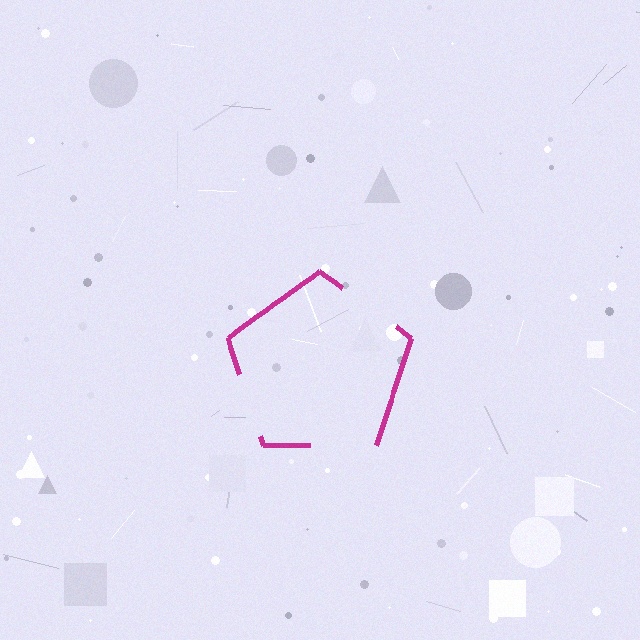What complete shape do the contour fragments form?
The contour fragments form a pentagon.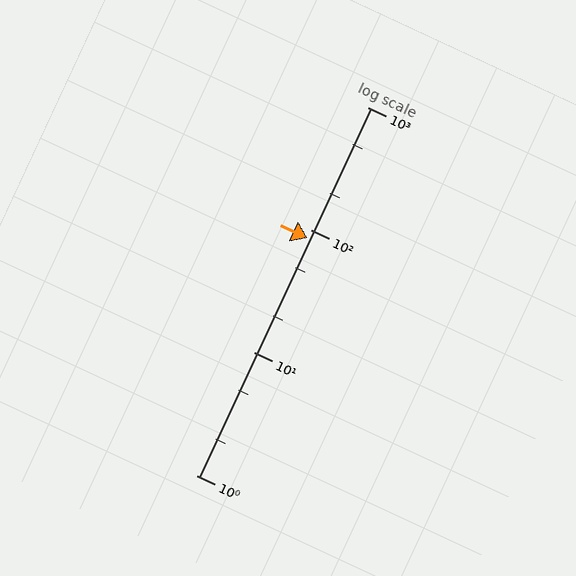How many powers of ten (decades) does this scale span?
The scale spans 3 decades, from 1 to 1000.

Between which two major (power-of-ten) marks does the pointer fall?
The pointer is between 10 and 100.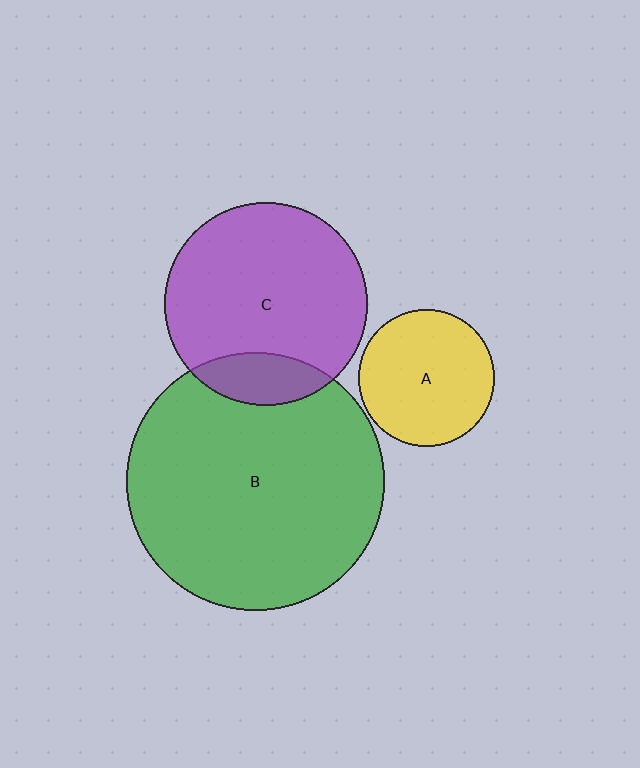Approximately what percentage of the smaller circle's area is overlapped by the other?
Approximately 15%.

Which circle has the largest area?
Circle B (green).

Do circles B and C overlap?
Yes.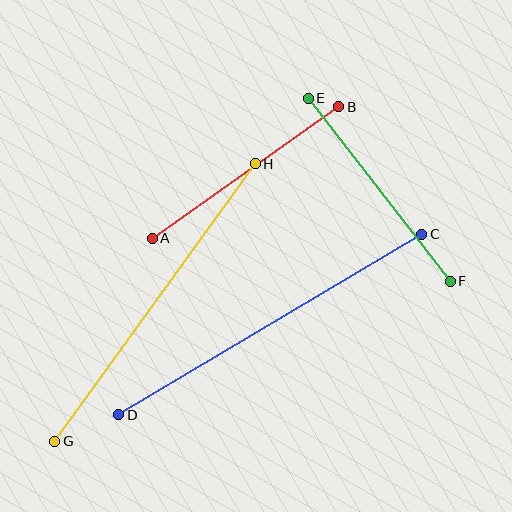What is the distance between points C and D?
The distance is approximately 352 pixels.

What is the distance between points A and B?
The distance is approximately 229 pixels.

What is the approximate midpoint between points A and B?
The midpoint is at approximately (245, 172) pixels.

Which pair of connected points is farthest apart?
Points C and D are farthest apart.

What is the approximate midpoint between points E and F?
The midpoint is at approximately (379, 190) pixels.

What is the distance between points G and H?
The distance is approximately 342 pixels.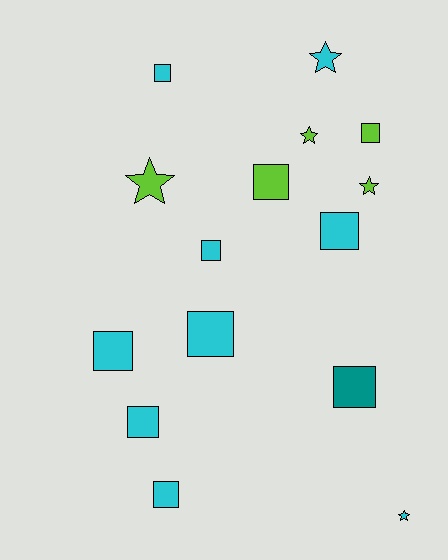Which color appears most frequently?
Cyan, with 9 objects.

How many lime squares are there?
There are 2 lime squares.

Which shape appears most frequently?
Square, with 10 objects.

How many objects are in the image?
There are 15 objects.